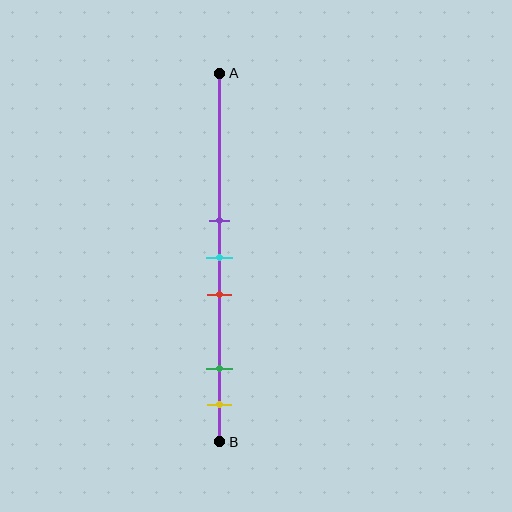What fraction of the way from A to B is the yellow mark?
The yellow mark is approximately 90% (0.9) of the way from A to B.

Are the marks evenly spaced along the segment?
No, the marks are not evenly spaced.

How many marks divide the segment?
There are 5 marks dividing the segment.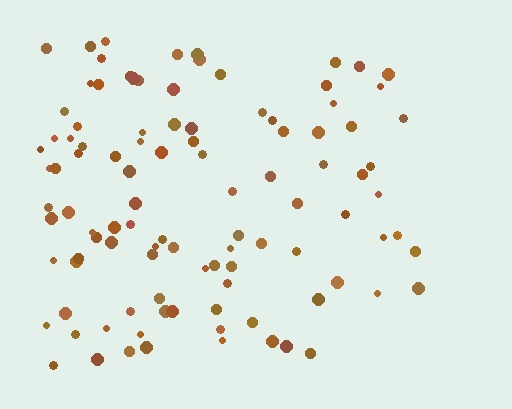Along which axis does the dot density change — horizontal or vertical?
Horizontal.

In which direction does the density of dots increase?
From right to left, with the left side densest.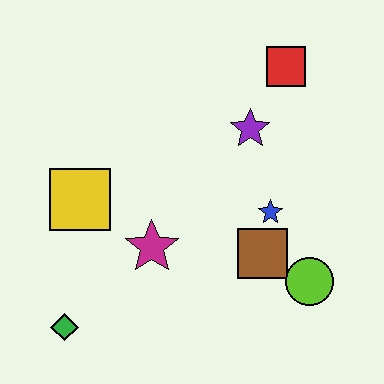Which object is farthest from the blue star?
The green diamond is farthest from the blue star.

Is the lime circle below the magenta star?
Yes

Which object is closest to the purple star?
The red square is closest to the purple star.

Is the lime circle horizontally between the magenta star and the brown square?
No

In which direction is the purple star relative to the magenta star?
The purple star is above the magenta star.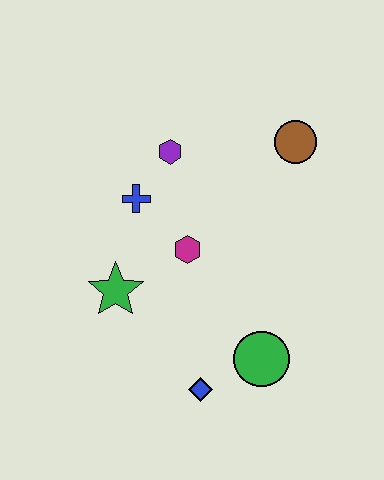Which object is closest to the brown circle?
The purple hexagon is closest to the brown circle.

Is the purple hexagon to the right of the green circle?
No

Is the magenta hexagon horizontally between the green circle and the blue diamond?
No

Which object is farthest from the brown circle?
The blue diamond is farthest from the brown circle.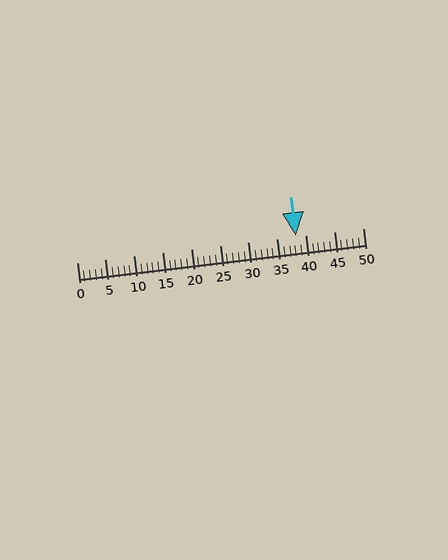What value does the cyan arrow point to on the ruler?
The cyan arrow points to approximately 38.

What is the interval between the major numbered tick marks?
The major tick marks are spaced 5 units apart.